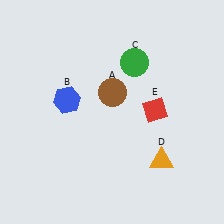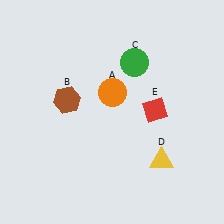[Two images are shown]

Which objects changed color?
A changed from brown to orange. B changed from blue to brown. D changed from orange to yellow.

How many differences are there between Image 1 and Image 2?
There are 3 differences between the two images.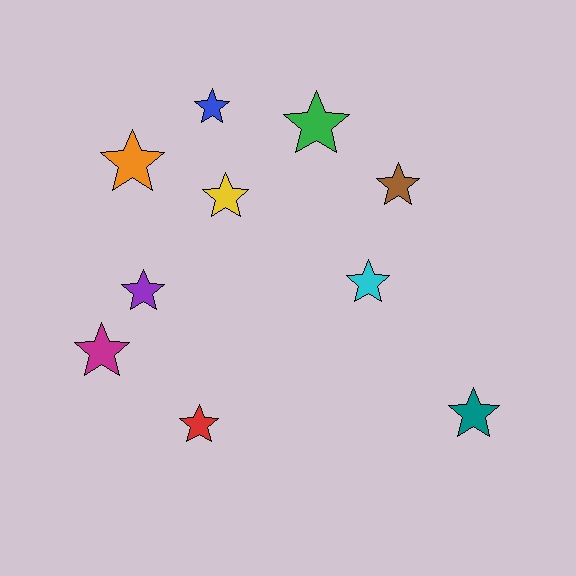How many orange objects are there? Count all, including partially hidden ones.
There is 1 orange object.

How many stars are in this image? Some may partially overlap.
There are 10 stars.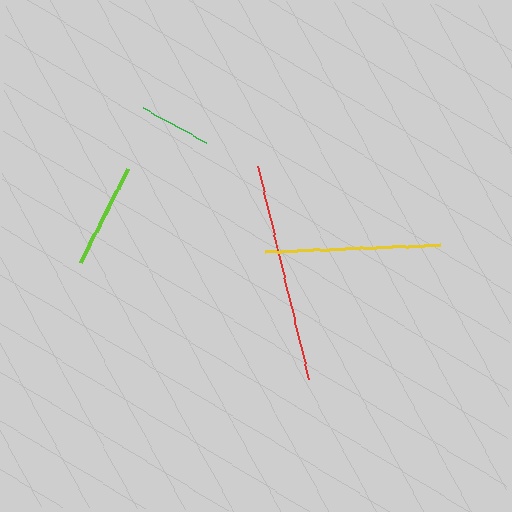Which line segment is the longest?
The red line is the longest at approximately 219 pixels.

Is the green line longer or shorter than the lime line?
The lime line is longer than the green line.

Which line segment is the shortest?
The green line is the shortest at approximately 71 pixels.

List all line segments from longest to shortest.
From longest to shortest: red, yellow, lime, green.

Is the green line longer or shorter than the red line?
The red line is longer than the green line.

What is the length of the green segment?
The green segment is approximately 71 pixels long.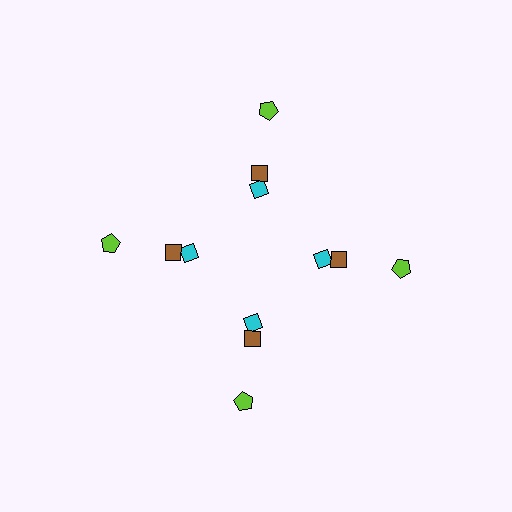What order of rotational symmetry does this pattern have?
This pattern has 4-fold rotational symmetry.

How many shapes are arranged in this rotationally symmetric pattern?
There are 12 shapes, arranged in 4 groups of 3.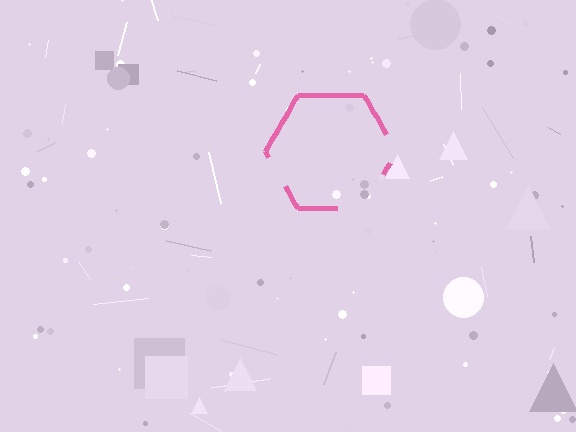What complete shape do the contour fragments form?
The contour fragments form a hexagon.